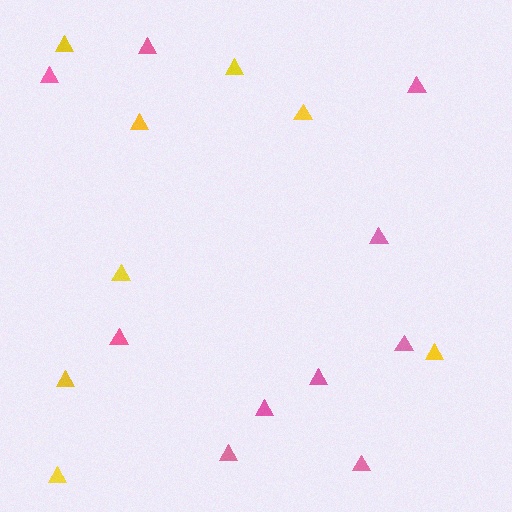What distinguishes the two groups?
There are 2 groups: one group of pink triangles (10) and one group of yellow triangles (8).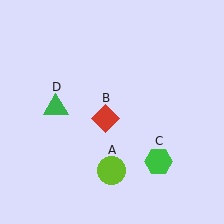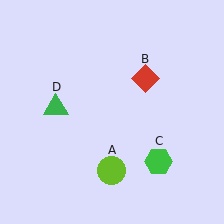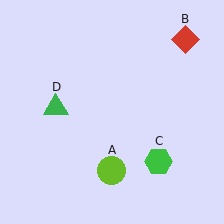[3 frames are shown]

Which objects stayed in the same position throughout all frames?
Lime circle (object A) and green hexagon (object C) and green triangle (object D) remained stationary.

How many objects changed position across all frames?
1 object changed position: red diamond (object B).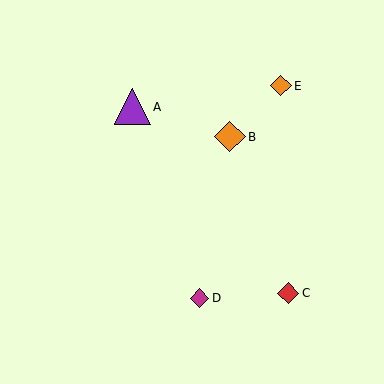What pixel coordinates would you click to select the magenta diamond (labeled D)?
Click at (200, 298) to select the magenta diamond D.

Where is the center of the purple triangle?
The center of the purple triangle is at (132, 107).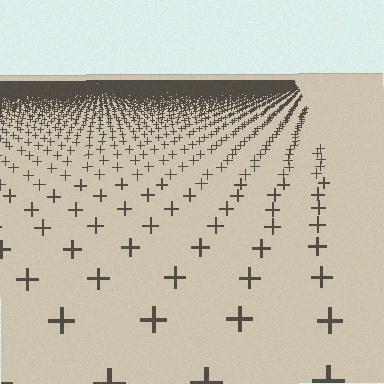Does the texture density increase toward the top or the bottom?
Density increases toward the top.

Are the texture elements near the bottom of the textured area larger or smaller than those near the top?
Larger. Near the bottom, elements are closer to the viewer and appear at a bigger on-screen size.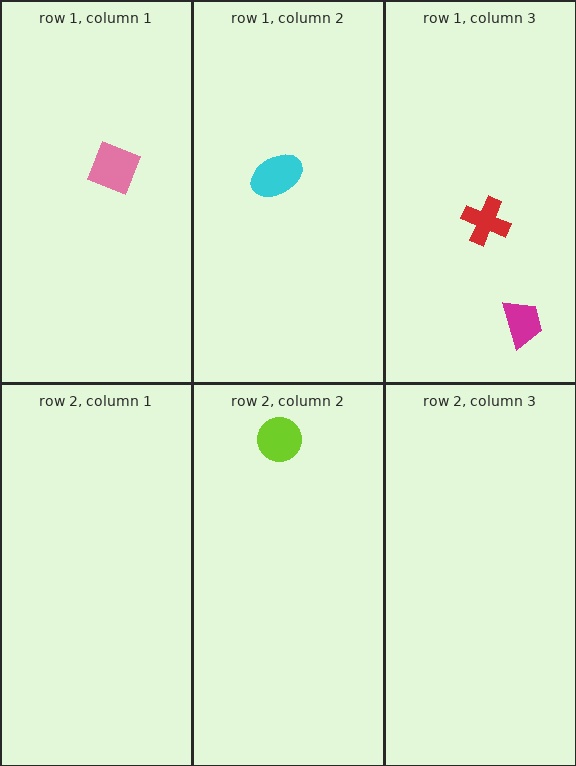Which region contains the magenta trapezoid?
The row 1, column 3 region.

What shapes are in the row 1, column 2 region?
The cyan ellipse.